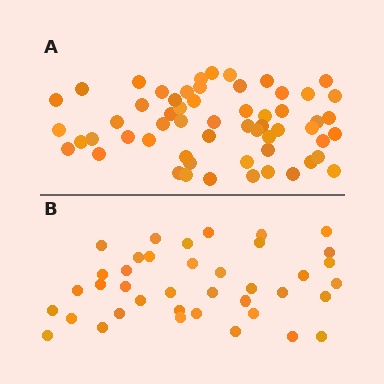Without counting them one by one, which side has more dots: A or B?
Region A (the top region) has more dots.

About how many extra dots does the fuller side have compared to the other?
Region A has approximately 20 more dots than region B.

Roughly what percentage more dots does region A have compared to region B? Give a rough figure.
About 50% more.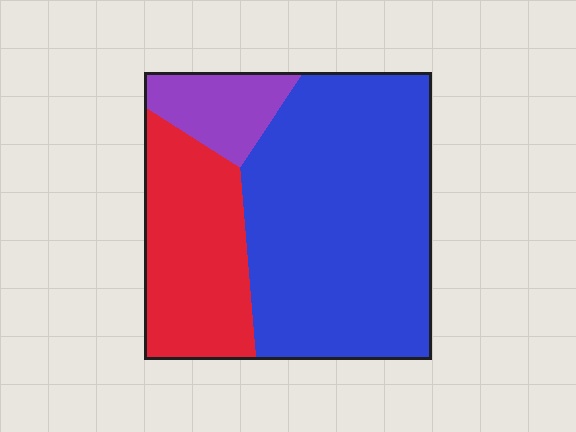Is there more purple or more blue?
Blue.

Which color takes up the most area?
Blue, at roughly 60%.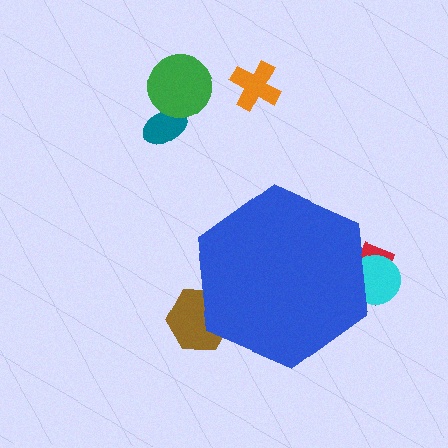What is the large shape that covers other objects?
A blue hexagon.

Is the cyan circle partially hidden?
Yes, the cyan circle is partially hidden behind the blue hexagon.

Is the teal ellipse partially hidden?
No, the teal ellipse is fully visible.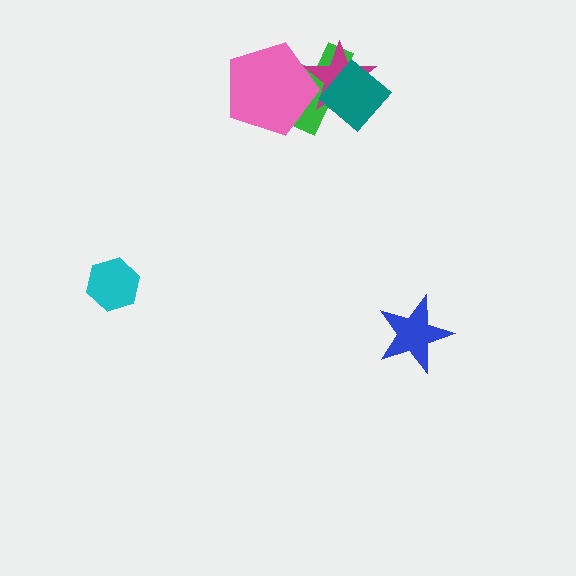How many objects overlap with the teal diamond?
2 objects overlap with the teal diamond.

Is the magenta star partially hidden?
Yes, it is partially covered by another shape.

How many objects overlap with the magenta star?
3 objects overlap with the magenta star.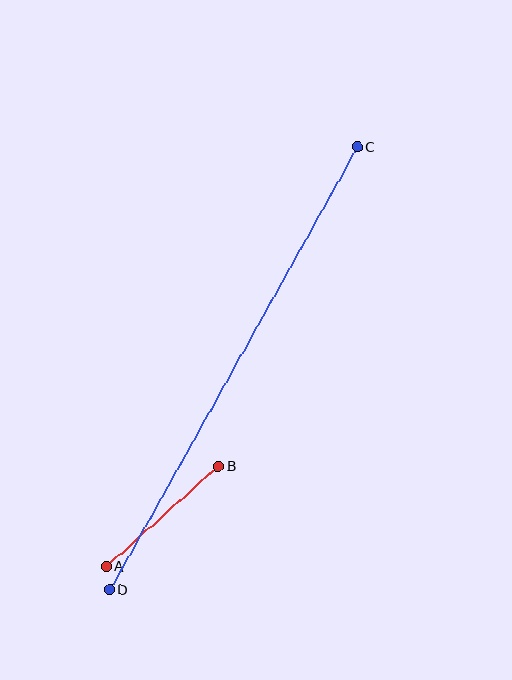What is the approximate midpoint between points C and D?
The midpoint is at approximately (233, 368) pixels.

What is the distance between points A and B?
The distance is approximately 150 pixels.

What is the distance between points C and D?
The distance is approximately 507 pixels.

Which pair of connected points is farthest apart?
Points C and D are farthest apart.